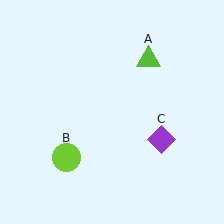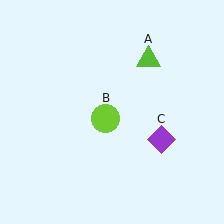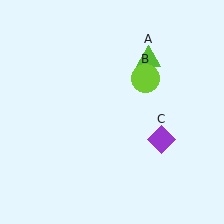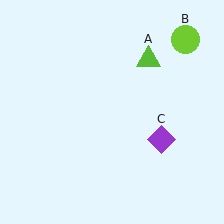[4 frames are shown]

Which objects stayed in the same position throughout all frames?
Lime triangle (object A) and purple diamond (object C) remained stationary.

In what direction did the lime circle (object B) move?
The lime circle (object B) moved up and to the right.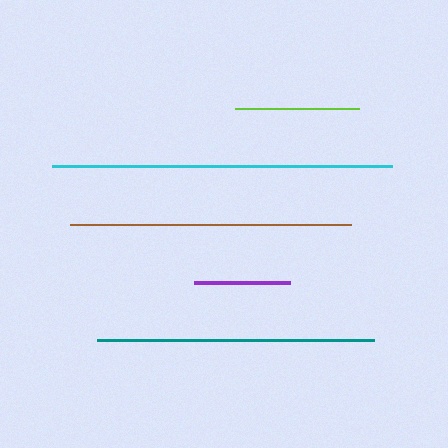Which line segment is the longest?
The cyan line is the longest at approximately 341 pixels.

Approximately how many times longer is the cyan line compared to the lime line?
The cyan line is approximately 2.8 times the length of the lime line.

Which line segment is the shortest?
The purple line is the shortest at approximately 95 pixels.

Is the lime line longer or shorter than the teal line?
The teal line is longer than the lime line.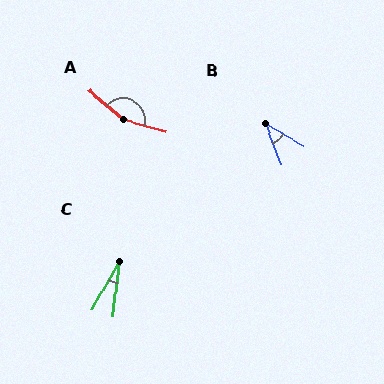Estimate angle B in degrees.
Approximately 39 degrees.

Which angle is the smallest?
C, at approximately 23 degrees.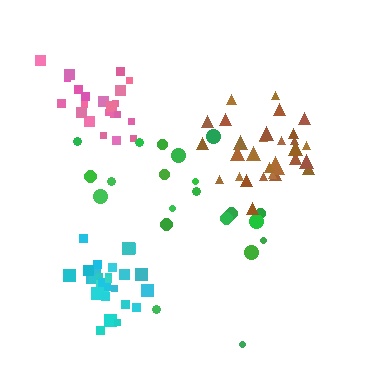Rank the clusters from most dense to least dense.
cyan, brown, pink, green.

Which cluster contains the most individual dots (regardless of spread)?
Brown (31).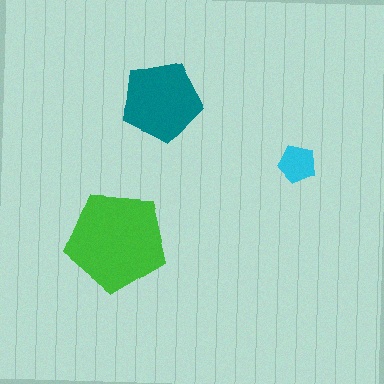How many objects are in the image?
There are 3 objects in the image.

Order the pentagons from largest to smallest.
the green one, the teal one, the cyan one.